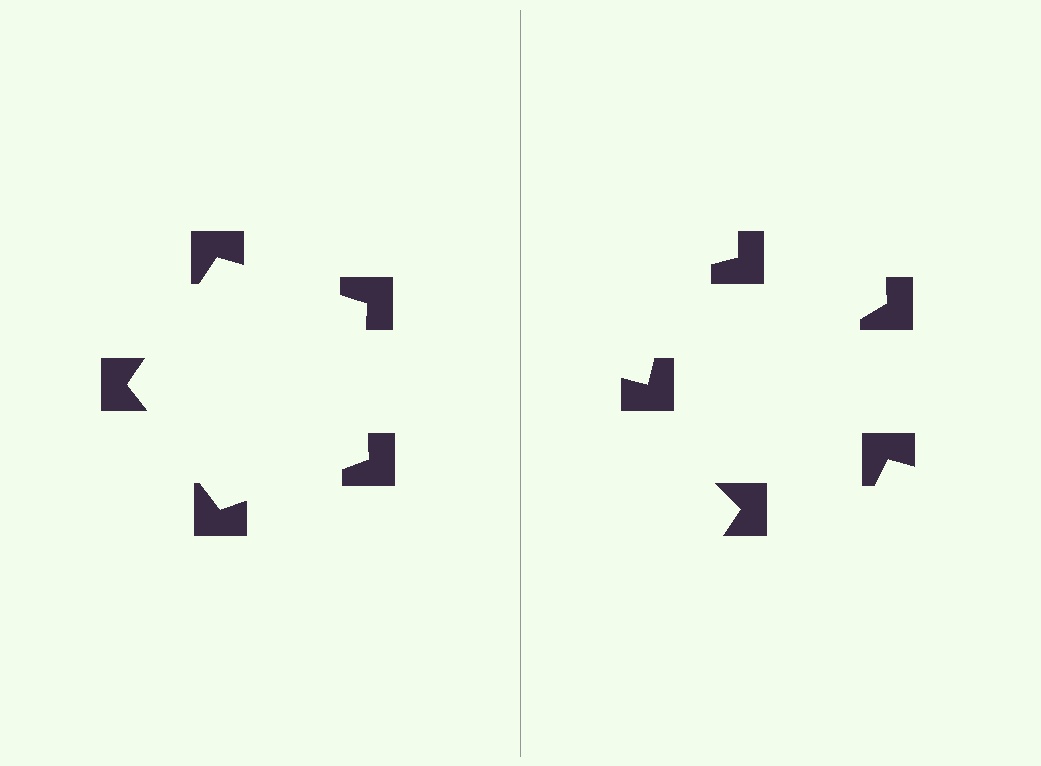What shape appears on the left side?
An illusory pentagon.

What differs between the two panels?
The notched squares are positioned identically on both sides; only the wedge orientations differ. On the left they align to a pentagon; on the right they are misaligned.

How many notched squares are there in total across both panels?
10 — 5 on each side.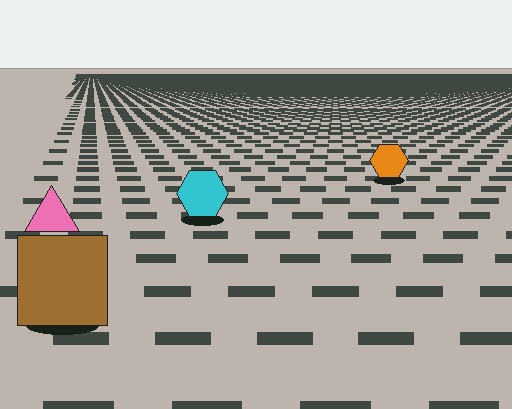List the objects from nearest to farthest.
From nearest to farthest: the brown square, the pink triangle, the cyan hexagon, the orange hexagon.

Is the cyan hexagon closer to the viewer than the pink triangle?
No. The pink triangle is closer — you can tell from the texture gradient: the ground texture is coarser near it.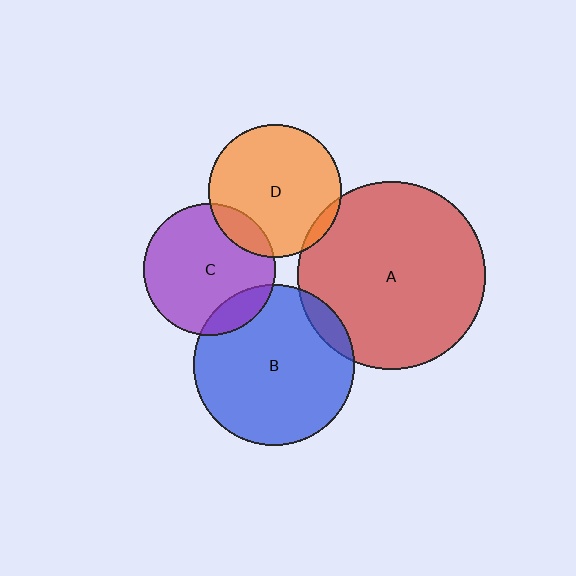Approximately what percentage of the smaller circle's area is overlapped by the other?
Approximately 15%.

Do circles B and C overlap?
Yes.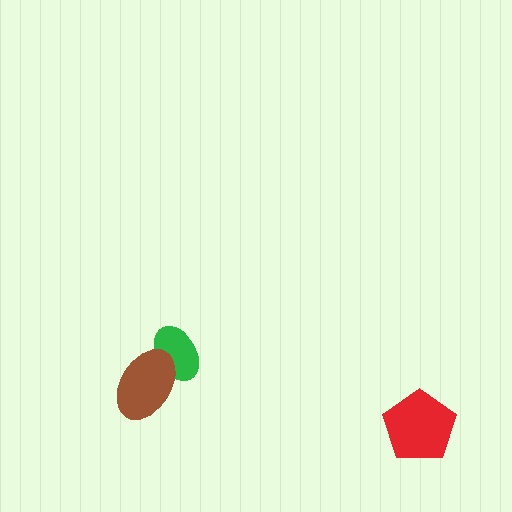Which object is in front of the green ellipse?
The brown ellipse is in front of the green ellipse.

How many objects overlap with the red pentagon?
0 objects overlap with the red pentagon.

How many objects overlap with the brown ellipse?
1 object overlaps with the brown ellipse.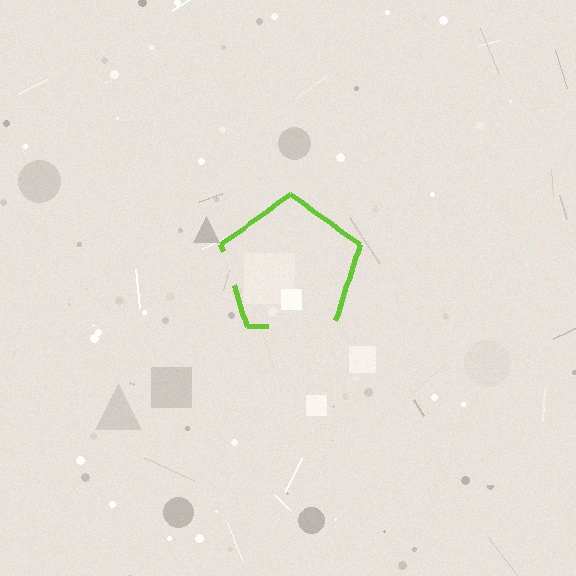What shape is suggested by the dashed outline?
The dashed outline suggests a pentagon.